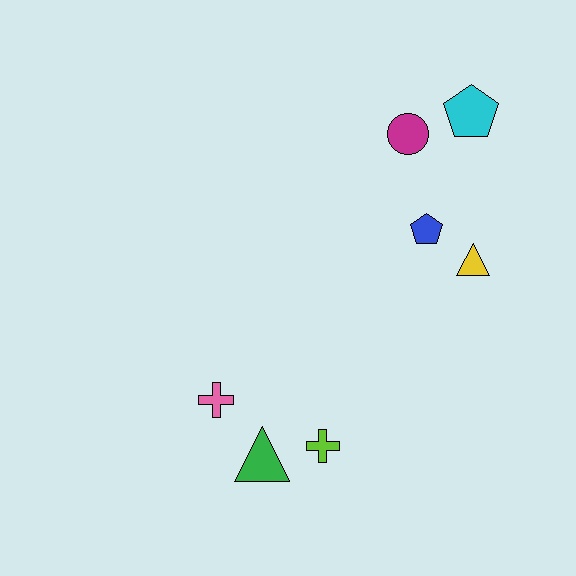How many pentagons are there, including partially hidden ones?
There are 2 pentagons.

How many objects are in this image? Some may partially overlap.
There are 7 objects.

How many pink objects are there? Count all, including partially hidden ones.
There is 1 pink object.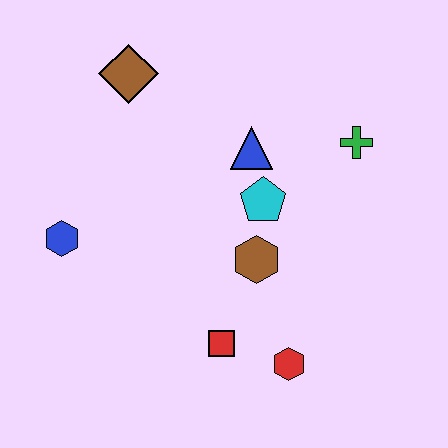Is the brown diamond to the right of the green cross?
No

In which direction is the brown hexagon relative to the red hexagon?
The brown hexagon is above the red hexagon.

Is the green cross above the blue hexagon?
Yes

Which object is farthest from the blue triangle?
The red hexagon is farthest from the blue triangle.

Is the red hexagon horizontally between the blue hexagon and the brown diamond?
No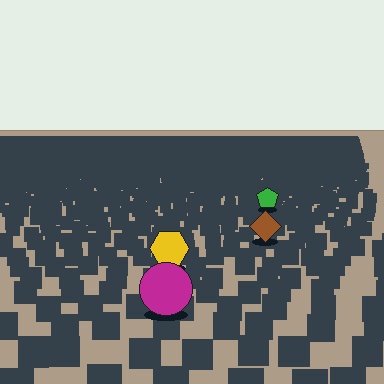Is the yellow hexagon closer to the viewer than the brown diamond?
Yes. The yellow hexagon is closer — you can tell from the texture gradient: the ground texture is coarser near it.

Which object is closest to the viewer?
The magenta circle is closest. The texture marks near it are larger and more spread out.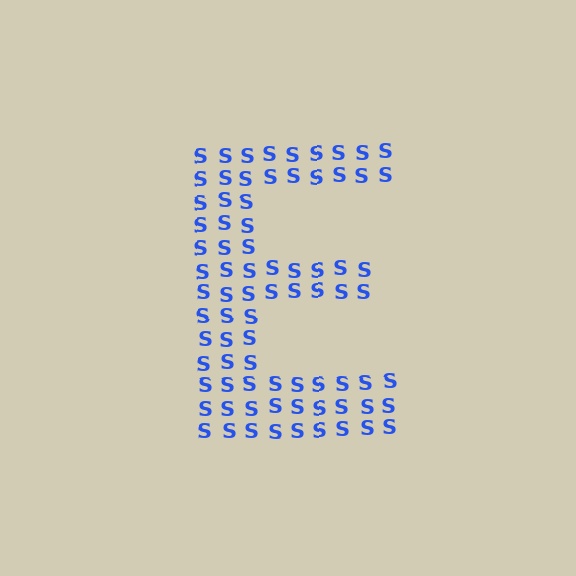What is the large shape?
The large shape is the letter E.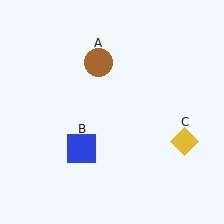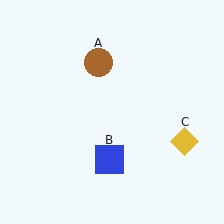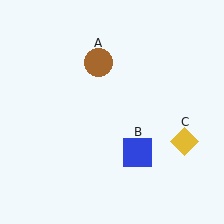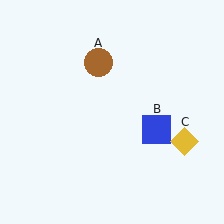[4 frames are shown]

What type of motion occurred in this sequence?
The blue square (object B) rotated counterclockwise around the center of the scene.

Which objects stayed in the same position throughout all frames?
Brown circle (object A) and yellow diamond (object C) remained stationary.